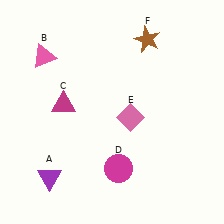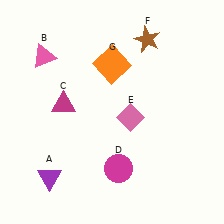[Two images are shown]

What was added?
An orange square (G) was added in Image 2.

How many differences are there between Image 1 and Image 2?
There is 1 difference between the two images.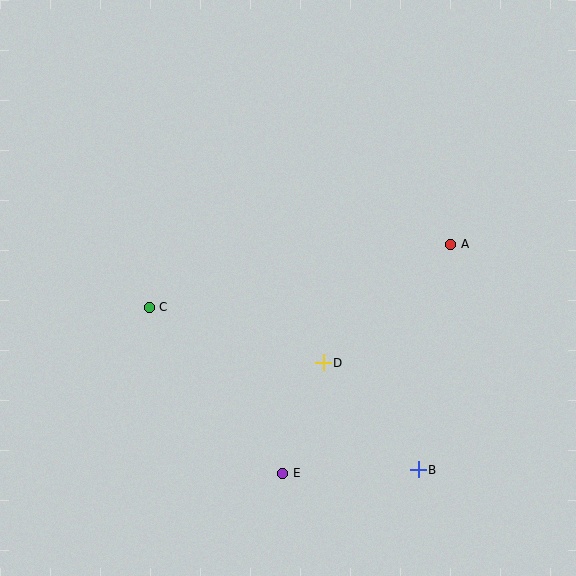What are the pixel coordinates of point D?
Point D is at (323, 363).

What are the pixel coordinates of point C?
Point C is at (149, 307).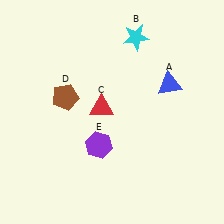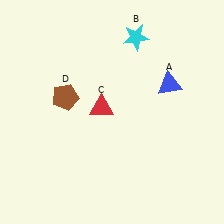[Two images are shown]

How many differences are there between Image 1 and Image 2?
There is 1 difference between the two images.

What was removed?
The purple hexagon (E) was removed in Image 2.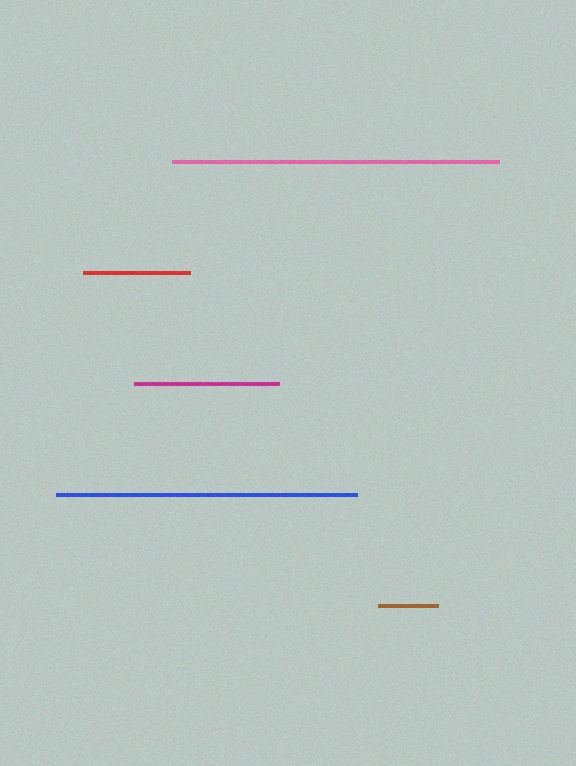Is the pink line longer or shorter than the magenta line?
The pink line is longer than the magenta line.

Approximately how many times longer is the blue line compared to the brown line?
The blue line is approximately 5.0 times the length of the brown line.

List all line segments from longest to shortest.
From longest to shortest: pink, blue, magenta, red, brown.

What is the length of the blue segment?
The blue segment is approximately 301 pixels long.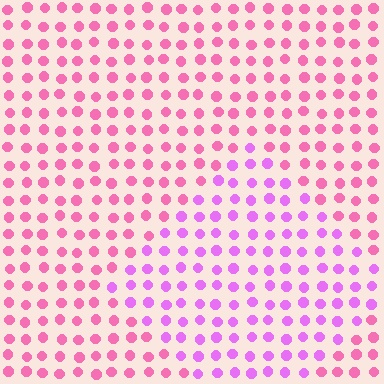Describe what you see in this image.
The image is filled with small pink elements in a uniform arrangement. A diamond-shaped region is visible where the elements are tinted to a slightly different hue, forming a subtle color boundary.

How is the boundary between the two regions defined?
The boundary is defined purely by a slight shift in hue (about 36 degrees). Spacing, size, and orientation are identical on both sides.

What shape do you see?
I see a diamond.